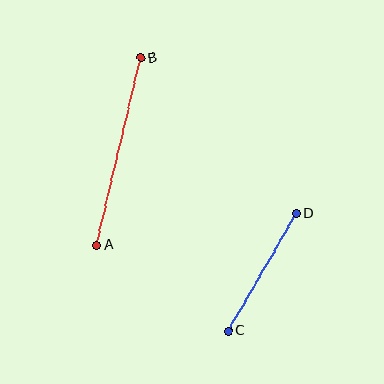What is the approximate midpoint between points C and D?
The midpoint is at approximately (262, 272) pixels.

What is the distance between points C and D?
The distance is approximately 136 pixels.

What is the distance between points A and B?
The distance is approximately 192 pixels.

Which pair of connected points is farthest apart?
Points A and B are farthest apart.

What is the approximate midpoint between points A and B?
The midpoint is at approximately (119, 151) pixels.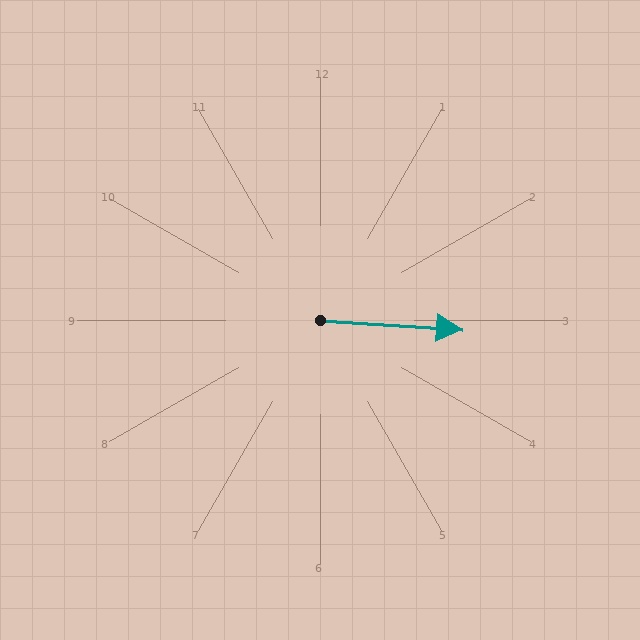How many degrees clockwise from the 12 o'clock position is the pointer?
Approximately 94 degrees.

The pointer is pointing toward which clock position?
Roughly 3 o'clock.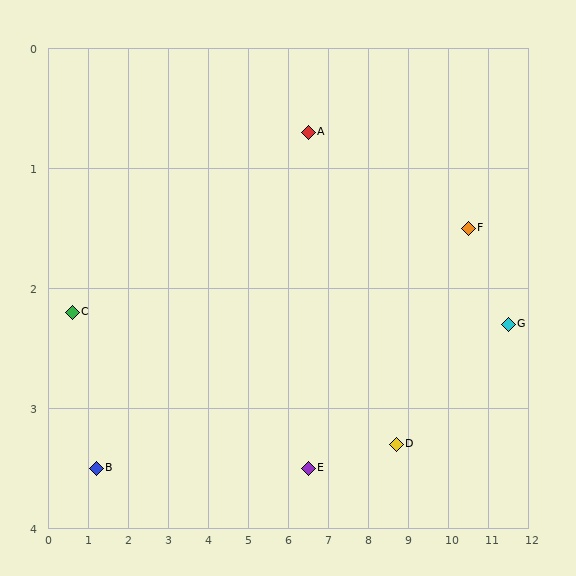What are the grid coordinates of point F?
Point F is at approximately (10.5, 1.5).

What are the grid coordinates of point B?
Point B is at approximately (1.2, 3.5).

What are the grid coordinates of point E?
Point E is at approximately (6.5, 3.5).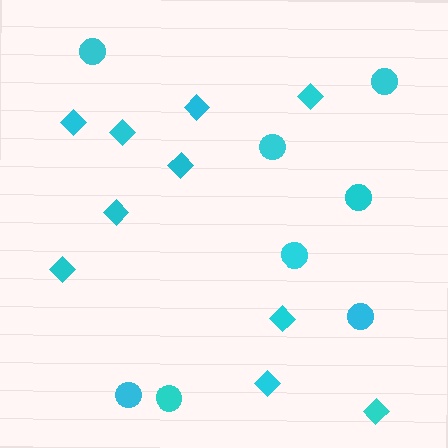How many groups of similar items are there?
There are 2 groups: one group of circles (8) and one group of diamonds (10).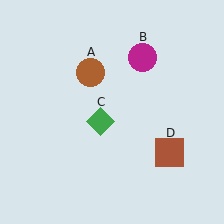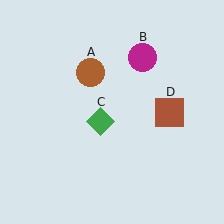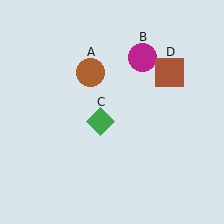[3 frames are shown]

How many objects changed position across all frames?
1 object changed position: brown square (object D).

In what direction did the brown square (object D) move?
The brown square (object D) moved up.